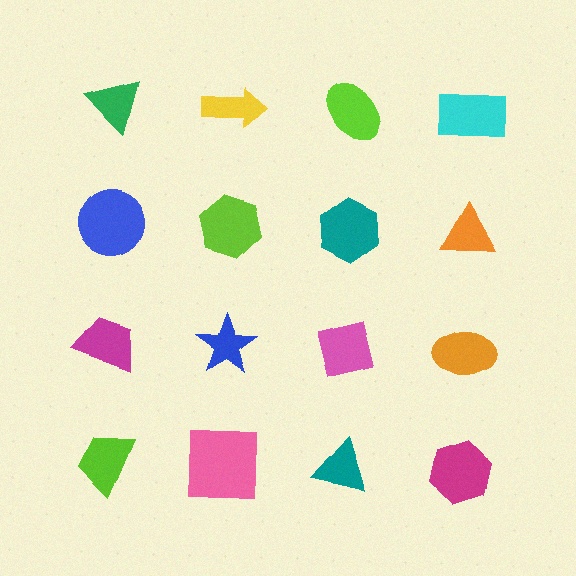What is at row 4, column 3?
A teal triangle.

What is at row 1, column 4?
A cyan rectangle.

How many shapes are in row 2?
4 shapes.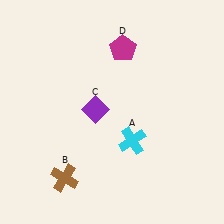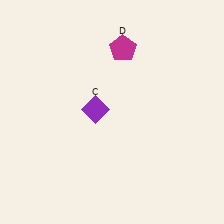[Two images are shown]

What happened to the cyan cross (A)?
The cyan cross (A) was removed in Image 2. It was in the bottom-right area of Image 1.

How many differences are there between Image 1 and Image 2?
There are 2 differences between the two images.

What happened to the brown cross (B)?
The brown cross (B) was removed in Image 2. It was in the bottom-left area of Image 1.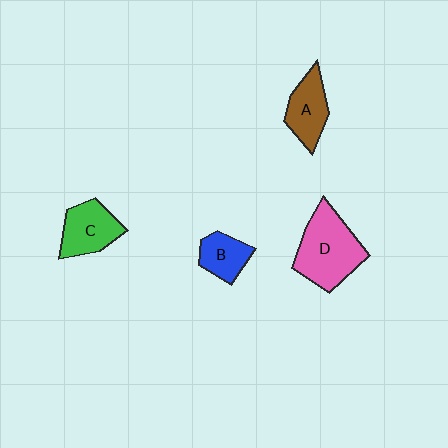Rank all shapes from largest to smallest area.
From largest to smallest: D (pink), C (green), A (brown), B (blue).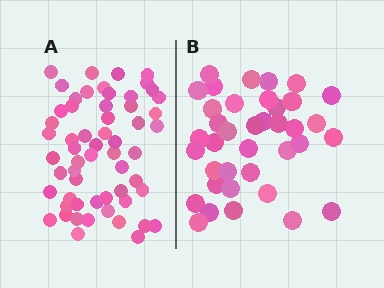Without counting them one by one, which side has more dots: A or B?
Region A (the left region) has more dots.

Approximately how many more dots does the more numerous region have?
Region A has approximately 20 more dots than region B.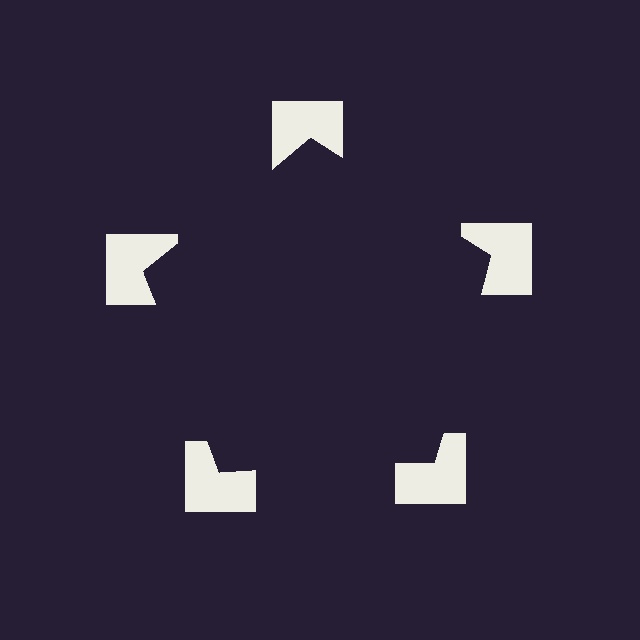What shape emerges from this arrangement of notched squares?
An illusory pentagon — its edges are inferred from the aligned wedge cuts in the notched squares, not physically drawn.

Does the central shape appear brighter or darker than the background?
It typically appears slightly darker than the background, even though no actual brightness change is drawn.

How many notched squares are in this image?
There are 5 — one at each vertex of the illusory pentagon.